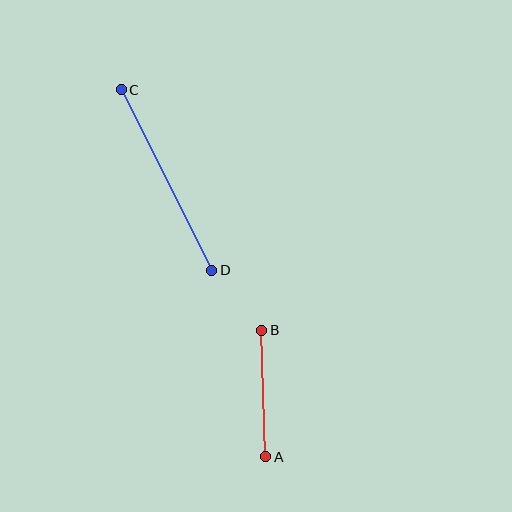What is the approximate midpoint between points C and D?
The midpoint is at approximately (166, 180) pixels.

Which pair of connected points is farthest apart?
Points C and D are farthest apart.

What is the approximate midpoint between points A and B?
The midpoint is at approximately (264, 394) pixels.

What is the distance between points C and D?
The distance is approximately 202 pixels.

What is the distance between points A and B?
The distance is approximately 126 pixels.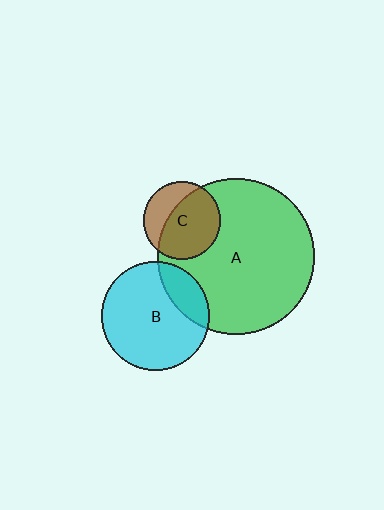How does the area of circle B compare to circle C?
Approximately 2.0 times.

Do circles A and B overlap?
Yes.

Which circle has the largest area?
Circle A (green).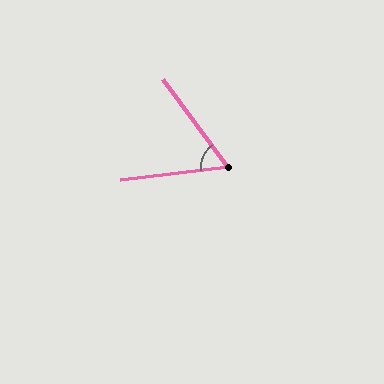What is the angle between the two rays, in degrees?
Approximately 60 degrees.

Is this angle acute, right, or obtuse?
It is acute.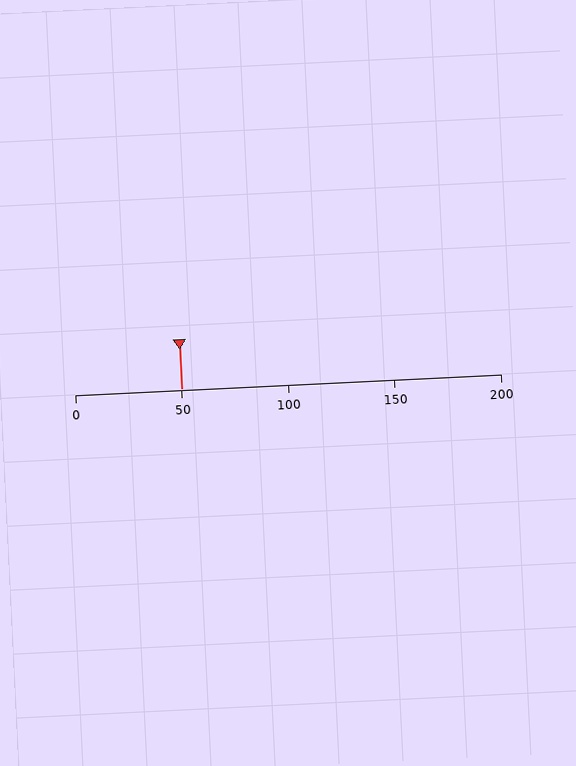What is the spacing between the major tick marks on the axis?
The major ticks are spaced 50 apart.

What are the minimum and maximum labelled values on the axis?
The axis runs from 0 to 200.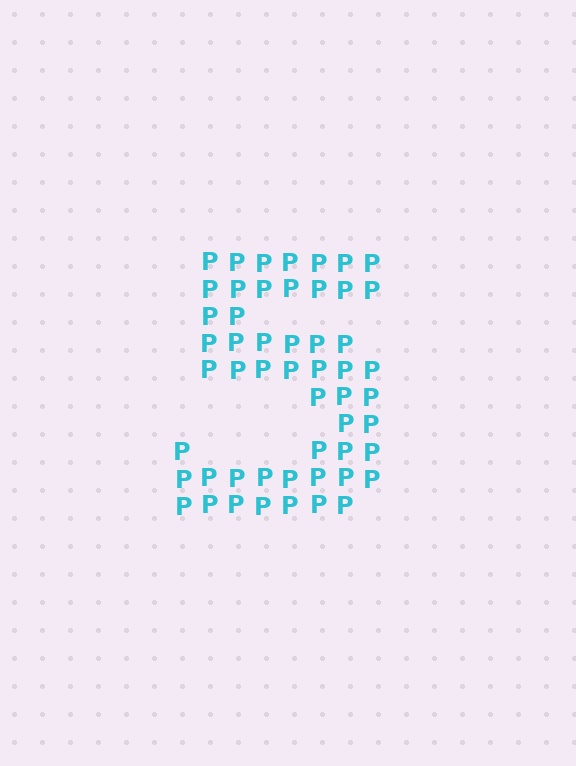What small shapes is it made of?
It is made of small letter P's.